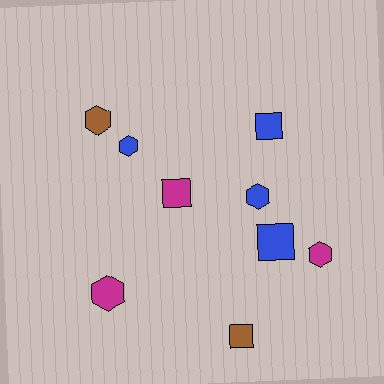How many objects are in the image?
There are 9 objects.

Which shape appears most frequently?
Hexagon, with 5 objects.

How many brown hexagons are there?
There is 1 brown hexagon.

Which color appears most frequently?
Blue, with 4 objects.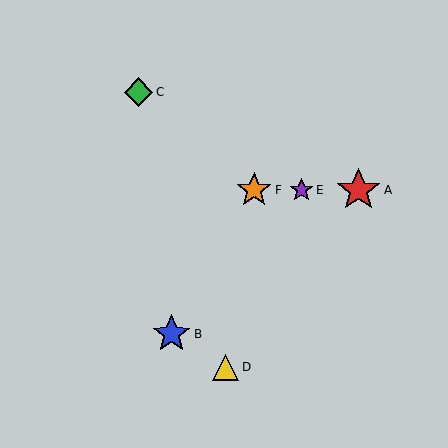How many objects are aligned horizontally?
3 objects (A, E, F) are aligned horizontally.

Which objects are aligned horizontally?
Objects A, E, F are aligned horizontally.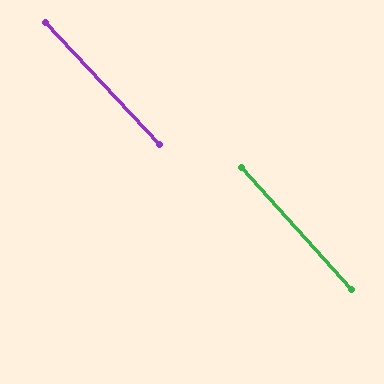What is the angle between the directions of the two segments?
Approximately 1 degree.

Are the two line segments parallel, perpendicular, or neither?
Parallel — their directions differ by only 0.7°.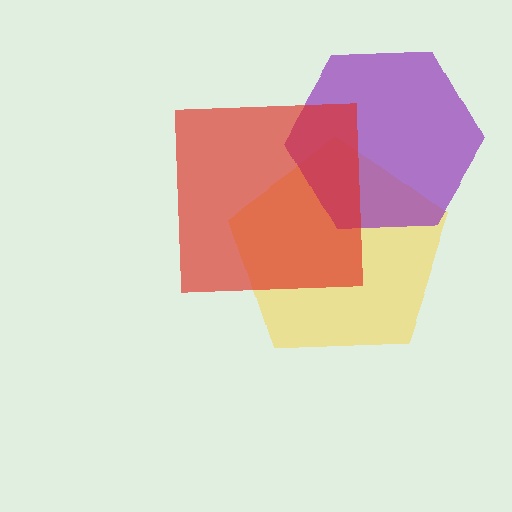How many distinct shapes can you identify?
There are 3 distinct shapes: a yellow pentagon, a purple hexagon, a red square.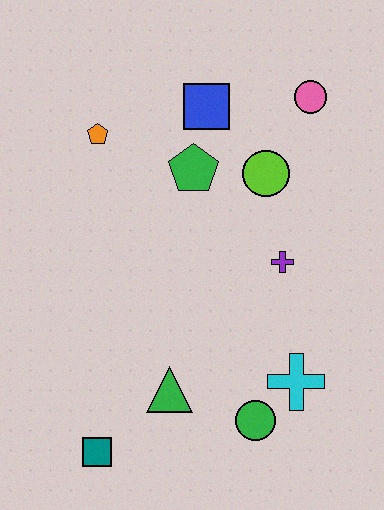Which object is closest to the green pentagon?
The blue square is closest to the green pentagon.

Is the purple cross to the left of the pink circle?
Yes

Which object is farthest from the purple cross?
The teal square is farthest from the purple cross.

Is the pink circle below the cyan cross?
No